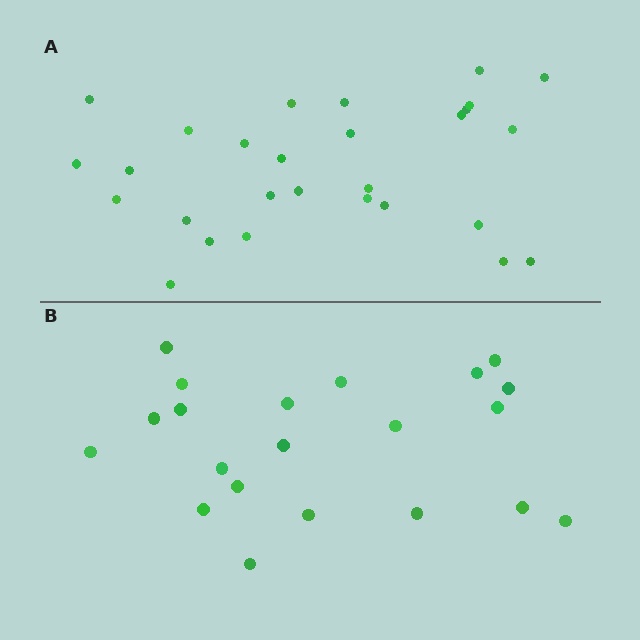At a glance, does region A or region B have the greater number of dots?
Region A (the top region) has more dots.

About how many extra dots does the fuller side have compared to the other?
Region A has roughly 8 or so more dots than region B.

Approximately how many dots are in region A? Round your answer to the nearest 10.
About 30 dots. (The exact count is 28, which rounds to 30.)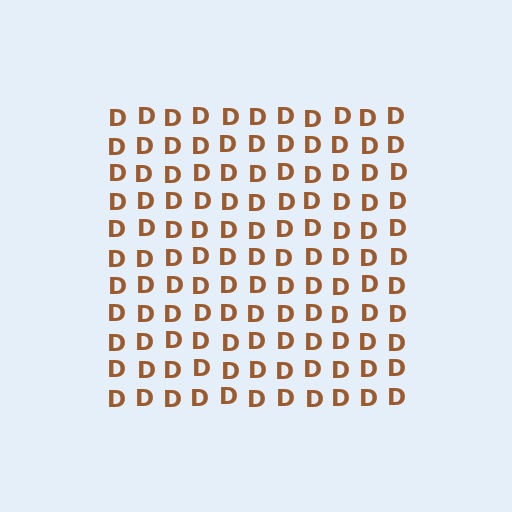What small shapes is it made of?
It is made of small letter D's.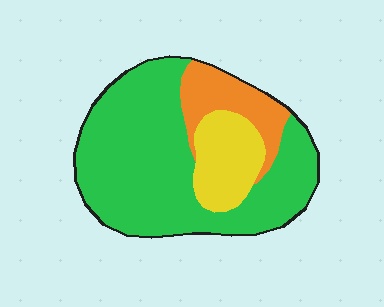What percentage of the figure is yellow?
Yellow covers around 15% of the figure.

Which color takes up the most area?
Green, at roughly 70%.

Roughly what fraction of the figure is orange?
Orange takes up less than a sixth of the figure.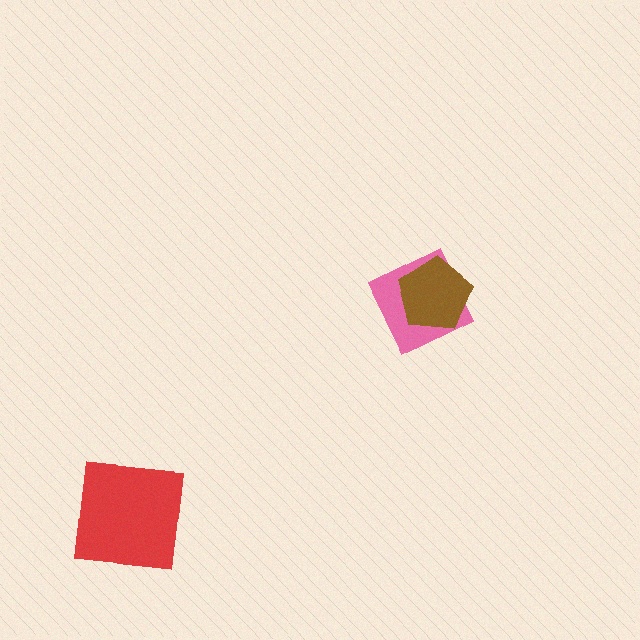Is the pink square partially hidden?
Yes, it is partially covered by another shape.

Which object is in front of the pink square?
The brown pentagon is in front of the pink square.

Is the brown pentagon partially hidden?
No, no other shape covers it.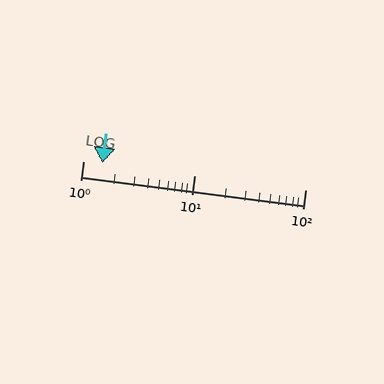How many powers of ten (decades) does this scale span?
The scale spans 2 decades, from 1 to 100.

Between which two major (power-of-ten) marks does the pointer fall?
The pointer is between 1 and 10.